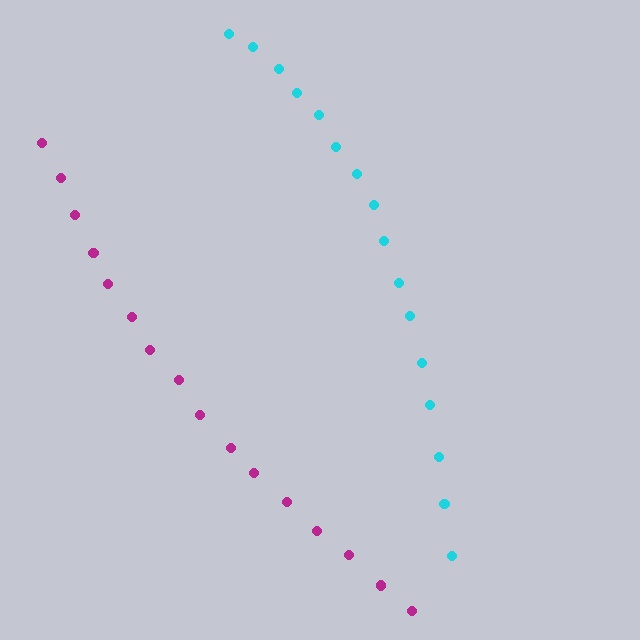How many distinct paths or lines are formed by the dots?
There are 2 distinct paths.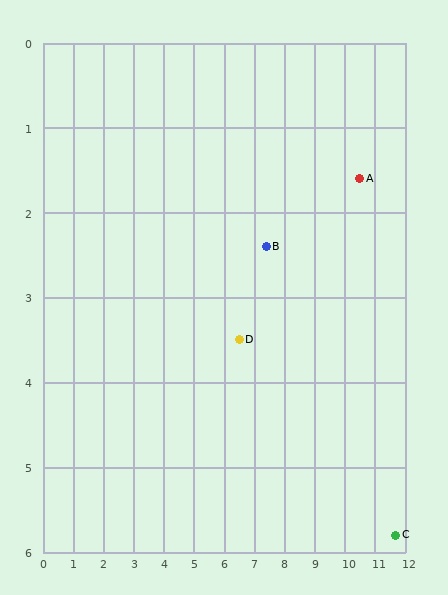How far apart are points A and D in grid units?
Points A and D are about 4.4 grid units apart.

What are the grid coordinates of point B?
Point B is at approximately (7.4, 2.4).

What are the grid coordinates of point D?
Point D is at approximately (6.5, 3.5).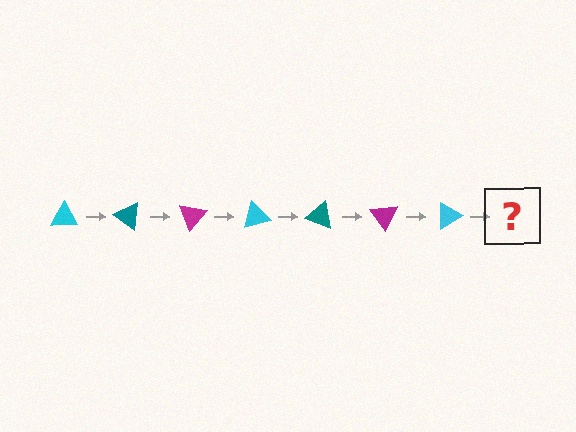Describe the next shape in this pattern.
It should be a teal triangle, rotated 245 degrees from the start.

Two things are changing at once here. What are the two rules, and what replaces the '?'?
The two rules are that it rotates 35 degrees each step and the color cycles through cyan, teal, and magenta. The '?' should be a teal triangle, rotated 245 degrees from the start.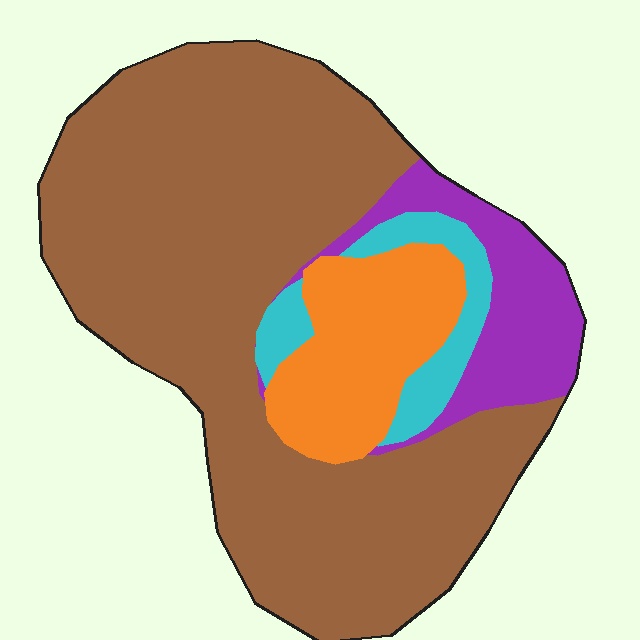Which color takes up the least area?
Cyan, at roughly 5%.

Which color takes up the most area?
Brown, at roughly 70%.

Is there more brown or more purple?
Brown.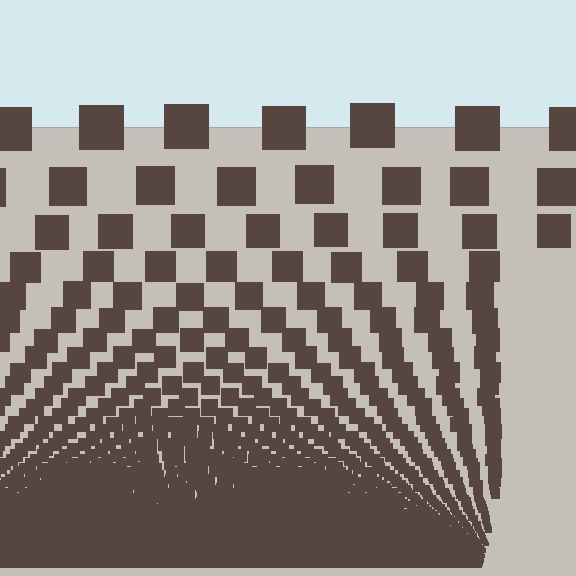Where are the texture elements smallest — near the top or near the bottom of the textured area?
Near the bottom.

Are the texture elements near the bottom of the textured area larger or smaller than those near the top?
Smaller. The gradient is inverted — elements near the bottom are smaller and denser.